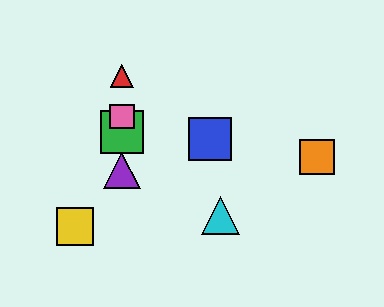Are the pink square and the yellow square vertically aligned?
No, the pink square is at x≈122 and the yellow square is at x≈75.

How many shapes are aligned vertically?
4 shapes (the red triangle, the green square, the purple triangle, the pink square) are aligned vertically.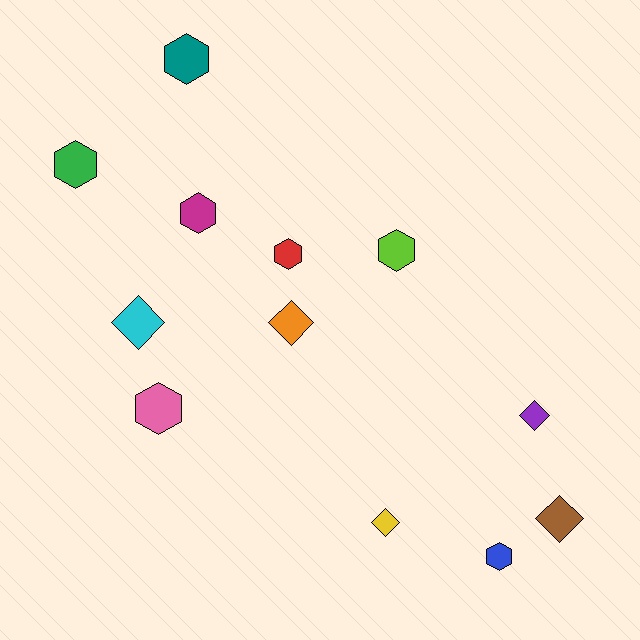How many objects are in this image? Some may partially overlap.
There are 12 objects.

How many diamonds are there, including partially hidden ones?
There are 5 diamonds.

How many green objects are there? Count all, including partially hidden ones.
There is 1 green object.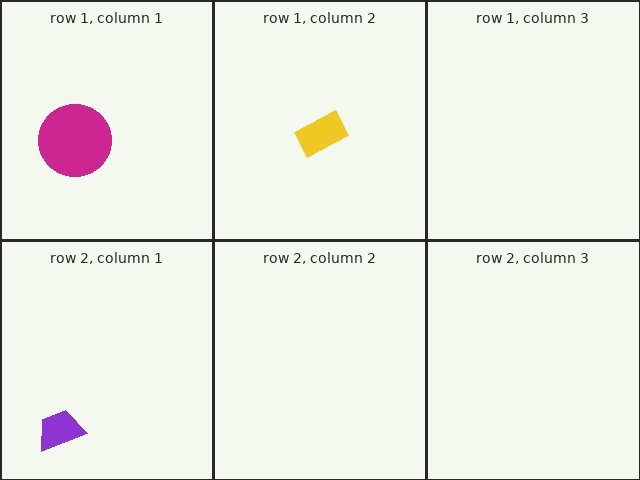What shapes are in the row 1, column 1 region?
The magenta circle.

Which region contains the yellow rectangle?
The row 1, column 2 region.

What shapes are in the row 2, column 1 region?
The purple trapezoid.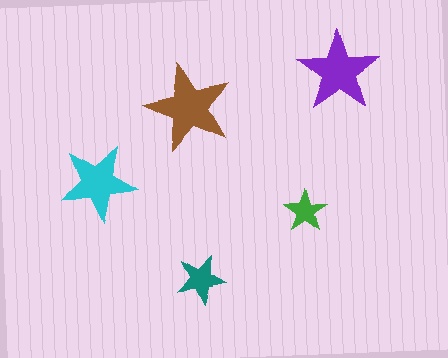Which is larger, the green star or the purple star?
The purple one.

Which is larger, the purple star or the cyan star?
The purple one.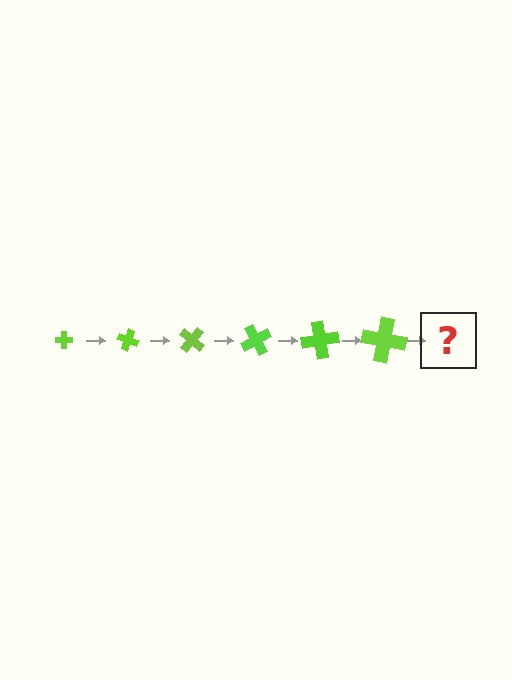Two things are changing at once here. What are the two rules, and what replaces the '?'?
The two rules are that the cross grows larger each step and it rotates 20 degrees each step. The '?' should be a cross, larger than the previous one and rotated 120 degrees from the start.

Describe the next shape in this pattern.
It should be a cross, larger than the previous one and rotated 120 degrees from the start.